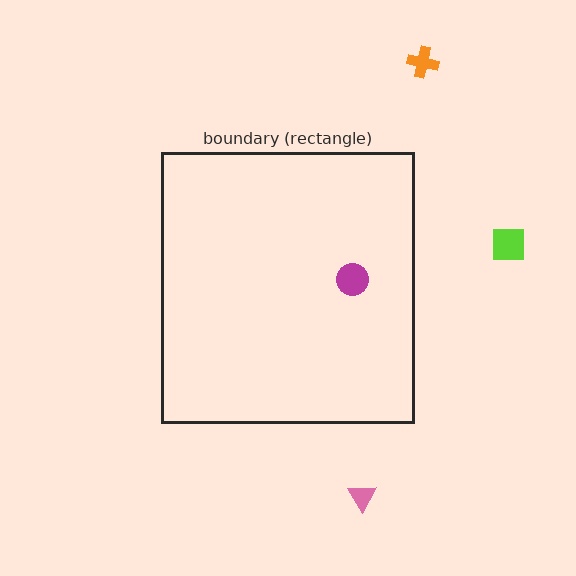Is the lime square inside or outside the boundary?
Outside.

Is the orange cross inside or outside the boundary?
Outside.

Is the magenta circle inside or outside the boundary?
Inside.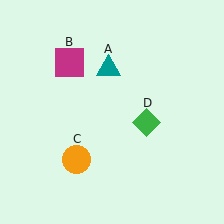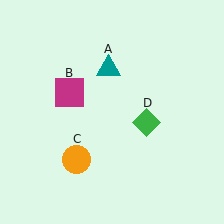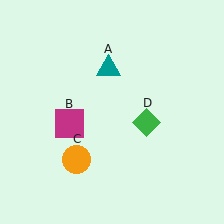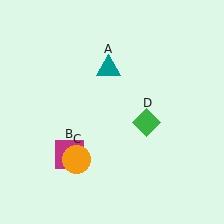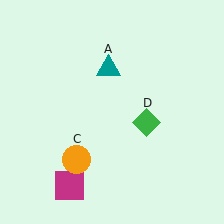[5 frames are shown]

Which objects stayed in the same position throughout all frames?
Teal triangle (object A) and orange circle (object C) and green diamond (object D) remained stationary.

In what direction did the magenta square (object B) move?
The magenta square (object B) moved down.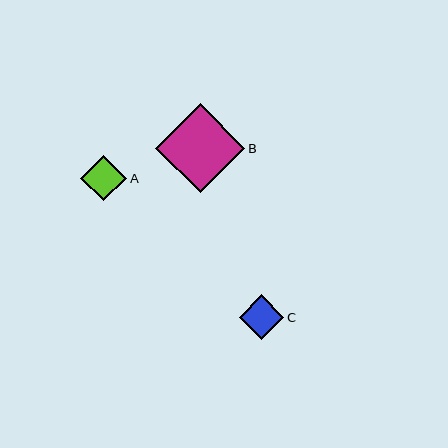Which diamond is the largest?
Diamond B is the largest with a size of approximately 89 pixels.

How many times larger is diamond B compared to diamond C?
Diamond B is approximately 2.0 times the size of diamond C.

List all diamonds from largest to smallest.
From largest to smallest: B, A, C.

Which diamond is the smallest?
Diamond C is the smallest with a size of approximately 44 pixels.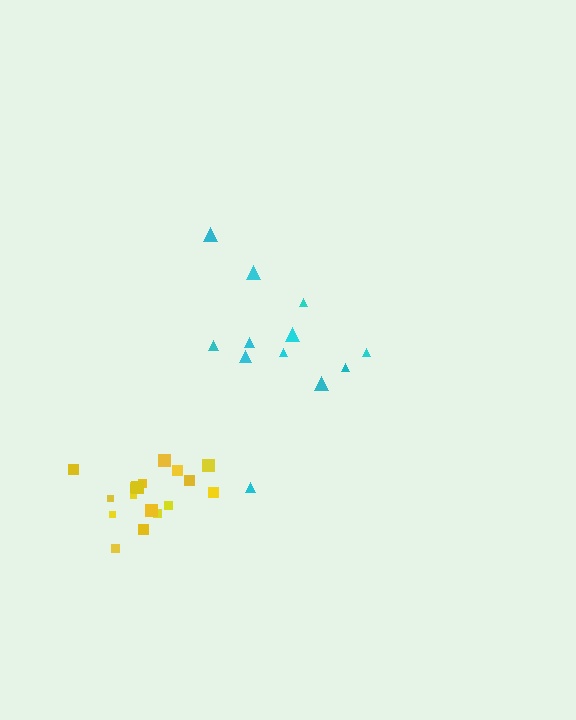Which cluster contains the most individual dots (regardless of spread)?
Yellow (18).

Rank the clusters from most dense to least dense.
yellow, cyan.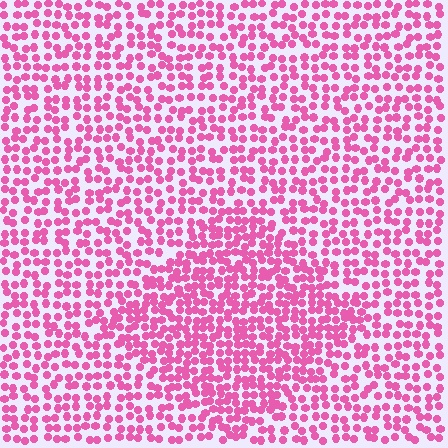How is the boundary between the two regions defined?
The boundary is defined by a change in element density (approximately 1.5x ratio). All elements are the same color, size, and shape.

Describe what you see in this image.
The image contains small pink elements arranged at two different densities. A diamond-shaped region is visible where the elements are more densely packed than the surrounding area.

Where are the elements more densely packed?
The elements are more densely packed inside the diamond boundary.